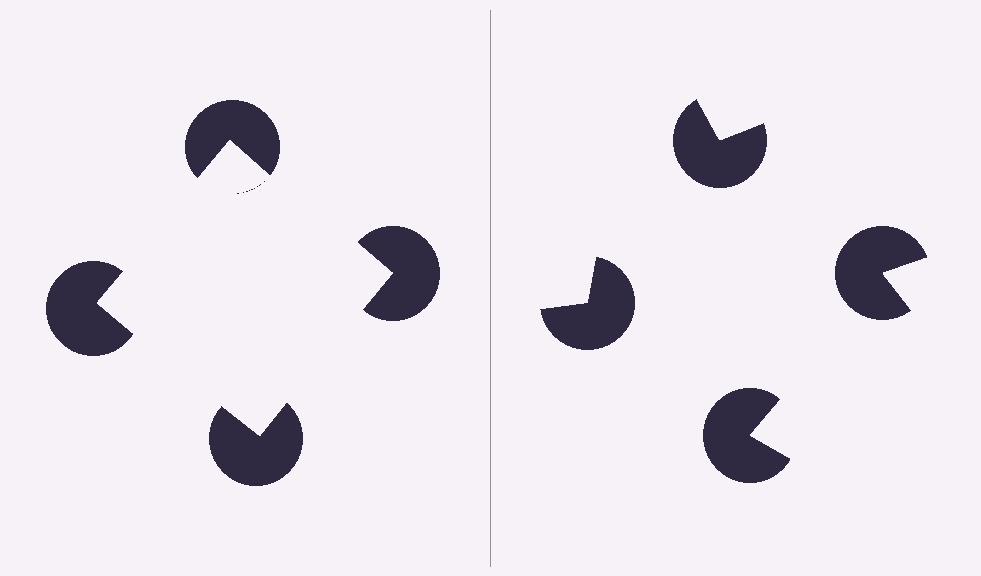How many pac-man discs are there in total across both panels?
8 — 4 on each side.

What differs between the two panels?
The pac-man discs are positioned identically on both sides; only the wedge orientations differ. On the left they align to a square; on the right they are misaligned.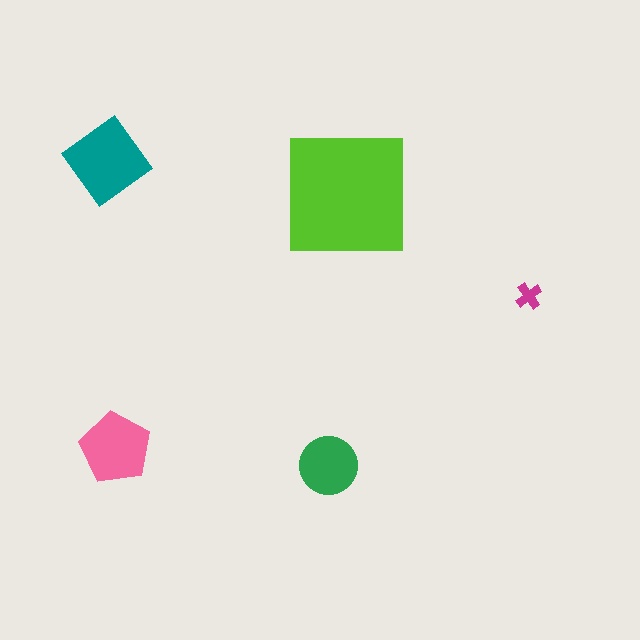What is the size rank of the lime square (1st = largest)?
1st.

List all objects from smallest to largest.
The magenta cross, the green circle, the pink pentagon, the teal diamond, the lime square.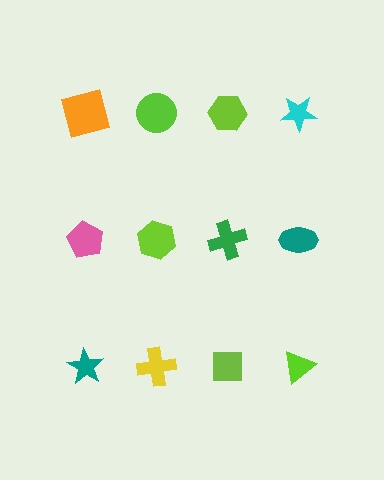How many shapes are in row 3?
4 shapes.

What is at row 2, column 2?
A lime hexagon.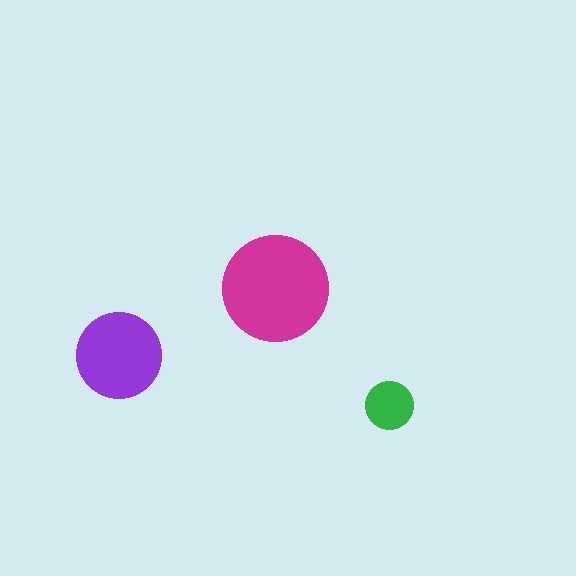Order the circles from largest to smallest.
the magenta one, the purple one, the green one.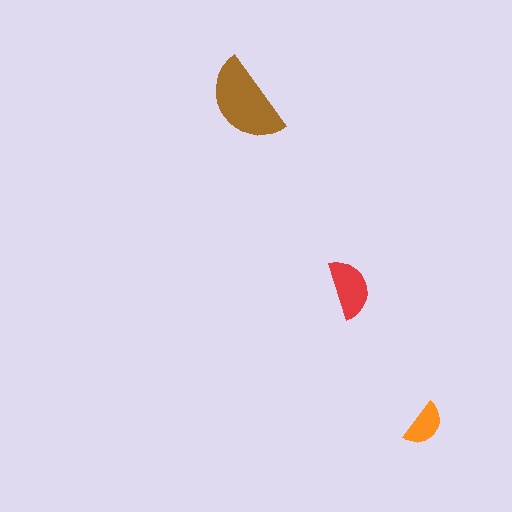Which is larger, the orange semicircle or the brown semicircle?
The brown one.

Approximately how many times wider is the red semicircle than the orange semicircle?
About 1.5 times wider.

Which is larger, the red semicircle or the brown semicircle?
The brown one.